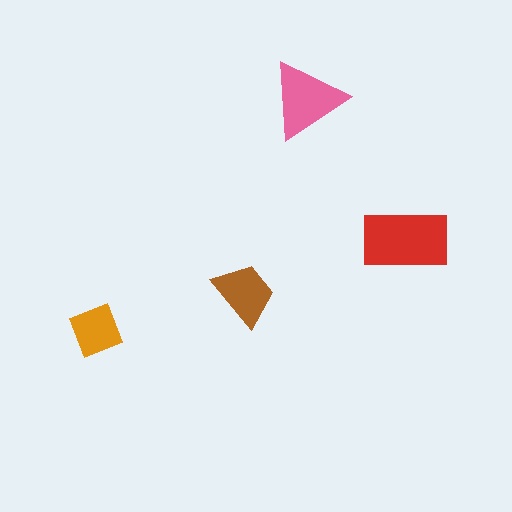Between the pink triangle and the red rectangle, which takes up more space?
The red rectangle.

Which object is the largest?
The red rectangle.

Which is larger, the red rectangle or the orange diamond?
The red rectangle.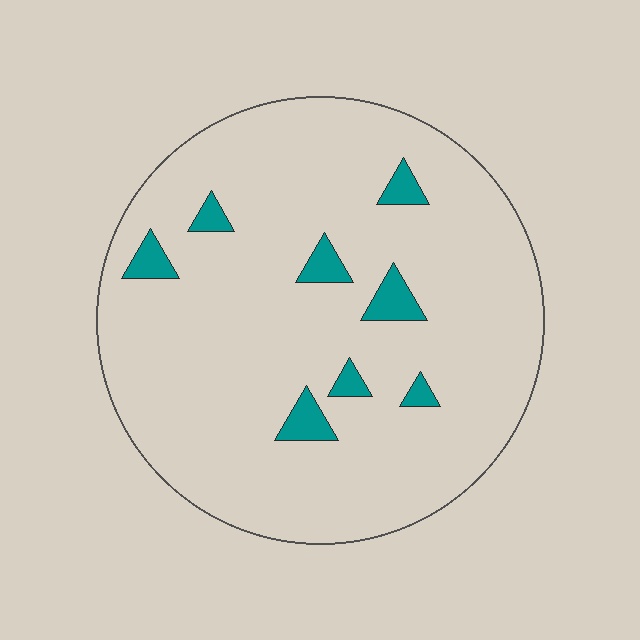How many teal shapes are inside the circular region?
8.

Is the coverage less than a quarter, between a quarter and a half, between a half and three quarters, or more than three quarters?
Less than a quarter.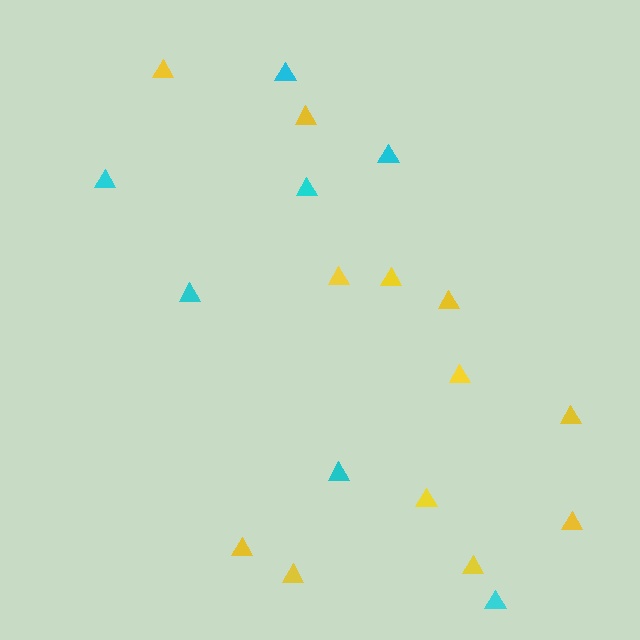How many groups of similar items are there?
There are 2 groups: one group of cyan triangles (7) and one group of yellow triangles (12).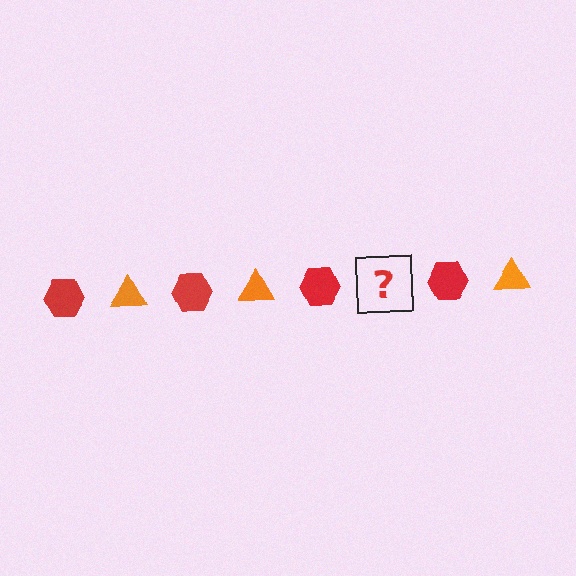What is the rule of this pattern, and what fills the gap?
The rule is that the pattern alternates between red hexagon and orange triangle. The gap should be filled with an orange triangle.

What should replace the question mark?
The question mark should be replaced with an orange triangle.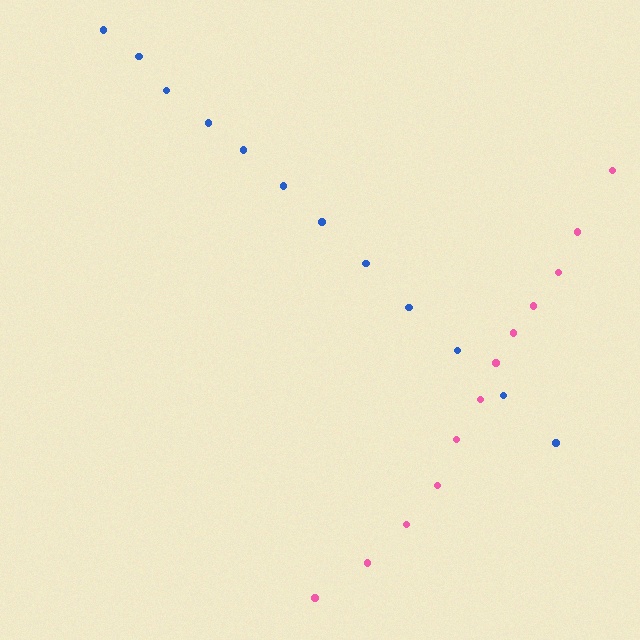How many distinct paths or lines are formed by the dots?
There are 2 distinct paths.